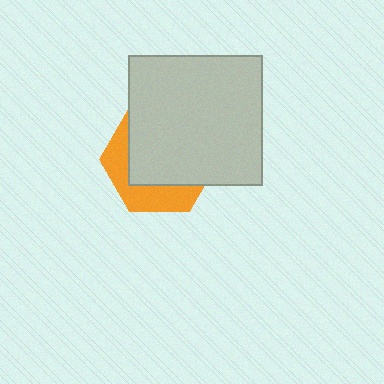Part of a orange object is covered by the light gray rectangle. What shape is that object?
It is a hexagon.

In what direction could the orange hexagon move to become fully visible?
The orange hexagon could move toward the lower-left. That would shift it out from behind the light gray rectangle entirely.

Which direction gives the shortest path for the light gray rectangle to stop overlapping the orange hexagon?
Moving toward the upper-right gives the shortest separation.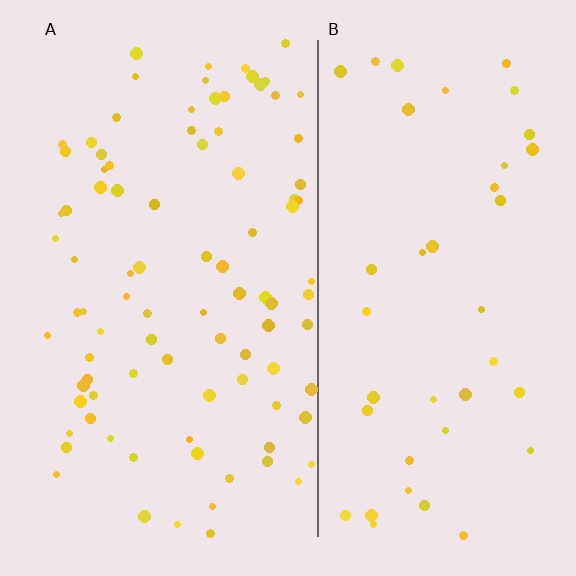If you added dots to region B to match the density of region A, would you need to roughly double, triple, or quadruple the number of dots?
Approximately double.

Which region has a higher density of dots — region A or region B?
A (the left).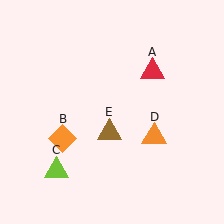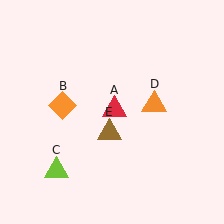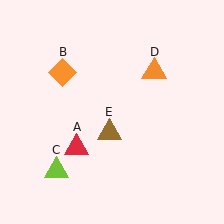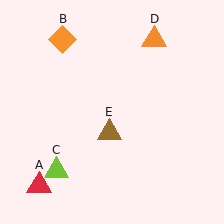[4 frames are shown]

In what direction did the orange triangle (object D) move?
The orange triangle (object D) moved up.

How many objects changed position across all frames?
3 objects changed position: red triangle (object A), orange diamond (object B), orange triangle (object D).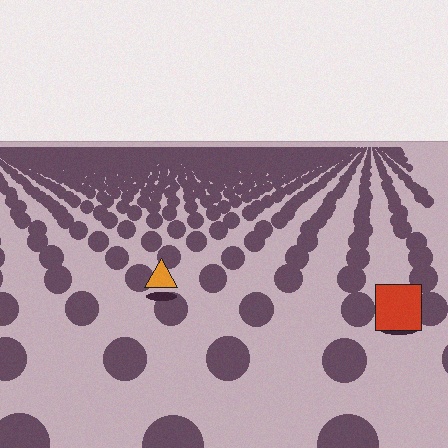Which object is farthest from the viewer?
The orange triangle is farthest from the viewer. It appears smaller and the ground texture around it is denser.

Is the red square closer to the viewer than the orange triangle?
Yes. The red square is closer — you can tell from the texture gradient: the ground texture is coarser near it.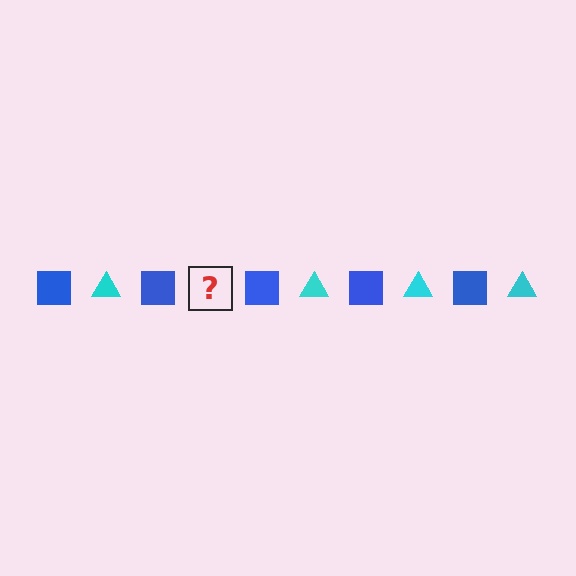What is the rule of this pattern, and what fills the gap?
The rule is that the pattern alternates between blue square and cyan triangle. The gap should be filled with a cyan triangle.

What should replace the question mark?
The question mark should be replaced with a cyan triangle.